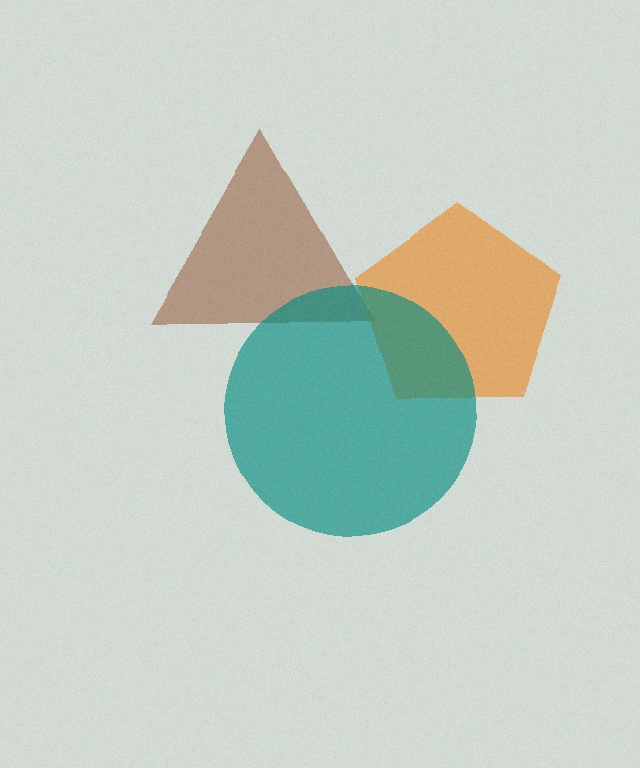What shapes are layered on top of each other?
The layered shapes are: a brown triangle, an orange pentagon, a teal circle.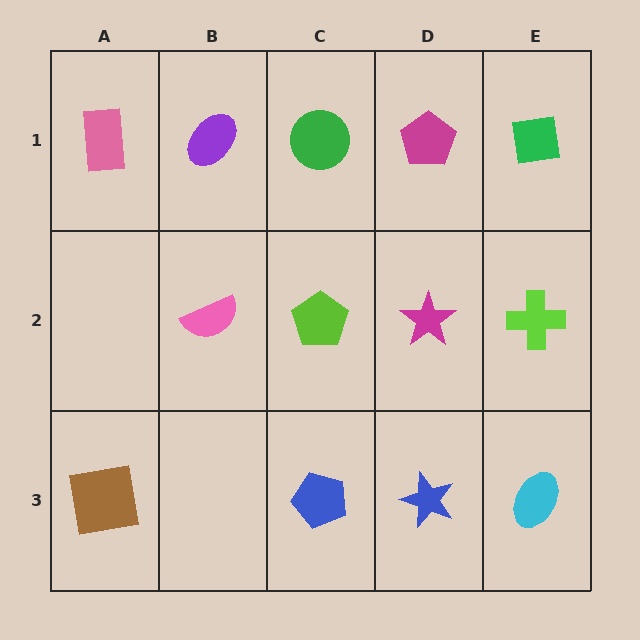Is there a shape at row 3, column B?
No, that cell is empty.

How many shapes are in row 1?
5 shapes.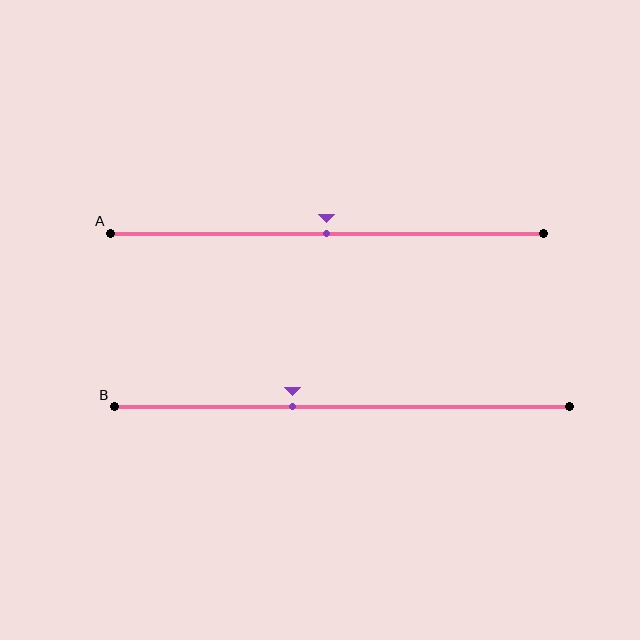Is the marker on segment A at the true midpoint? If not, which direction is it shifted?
Yes, the marker on segment A is at the true midpoint.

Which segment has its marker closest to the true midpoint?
Segment A has its marker closest to the true midpoint.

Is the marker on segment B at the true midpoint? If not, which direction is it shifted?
No, the marker on segment B is shifted to the left by about 11% of the segment length.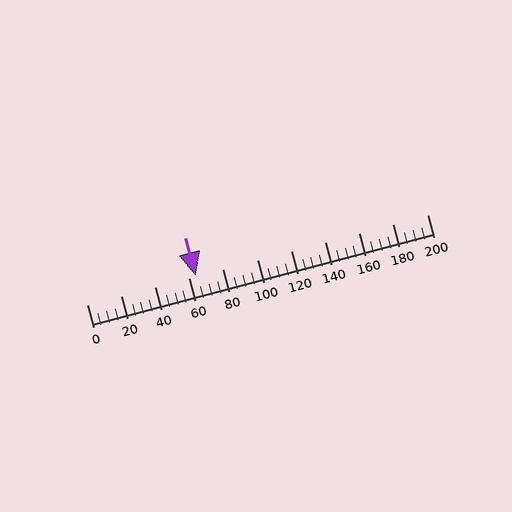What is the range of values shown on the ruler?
The ruler shows values from 0 to 200.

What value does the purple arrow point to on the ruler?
The purple arrow points to approximately 64.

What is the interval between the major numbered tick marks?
The major tick marks are spaced 20 units apart.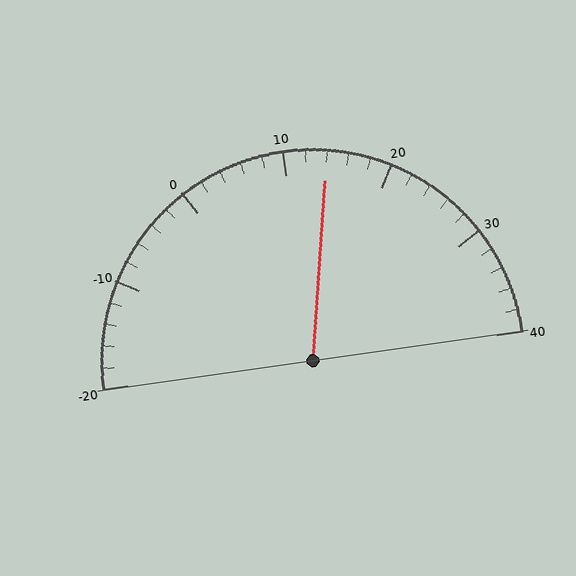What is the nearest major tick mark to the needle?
The nearest major tick mark is 10.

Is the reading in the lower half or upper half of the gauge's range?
The reading is in the upper half of the range (-20 to 40).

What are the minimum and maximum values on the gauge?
The gauge ranges from -20 to 40.